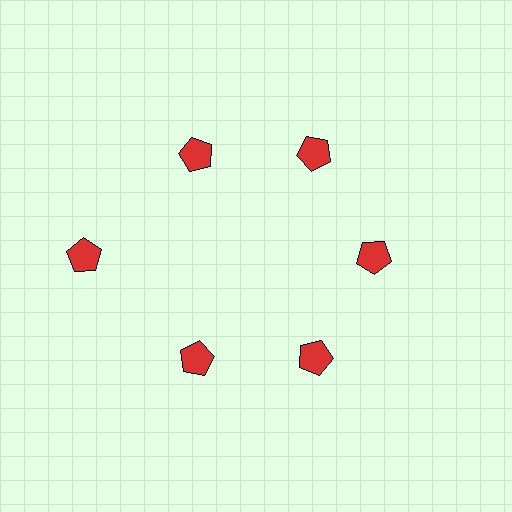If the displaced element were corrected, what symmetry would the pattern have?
It would have 6-fold rotational symmetry — the pattern would map onto itself every 60 degrees.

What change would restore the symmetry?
The symmetry would be restored by moving it inward, back onto the ring so that all 6 pentagons sit at equal angles and equal distance from the center.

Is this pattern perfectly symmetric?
No. The 6 red pentagons are arranged in a ring, but one element near the 9 o'clock position is pushed outward from the center, breaking the 6-fold rotational symmetry.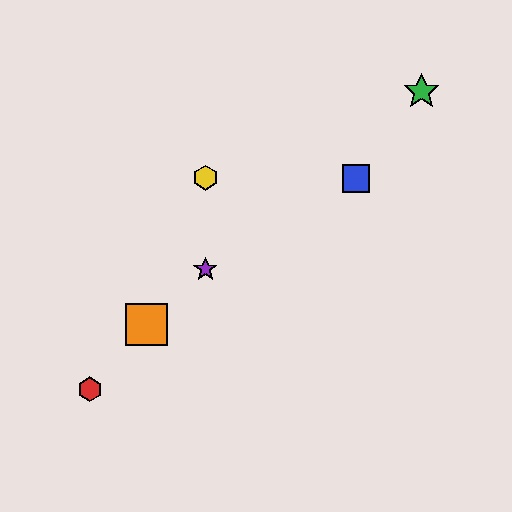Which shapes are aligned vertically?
The yellow hexagon, the purple star are aligned vertically.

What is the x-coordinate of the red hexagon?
The red hexagon is at x≈90.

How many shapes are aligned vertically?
2 shapes (the yellow hexagon, the purple star) are aligned vertically.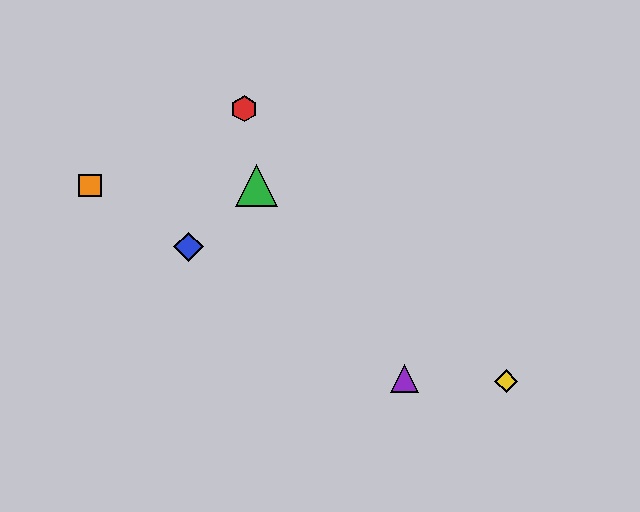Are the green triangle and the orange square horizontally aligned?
Yes, both are at y≈186.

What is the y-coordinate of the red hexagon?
The red hexagon is at y≈109.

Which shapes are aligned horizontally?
The green triangle, the orange square are aligned horizontally.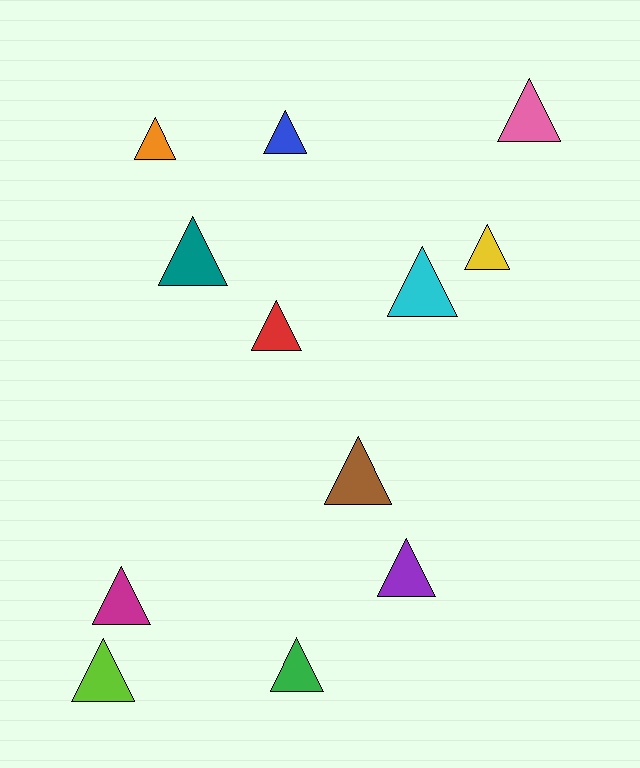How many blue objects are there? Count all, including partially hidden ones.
There is 1 blue object.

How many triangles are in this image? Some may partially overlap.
There are 12 triangles.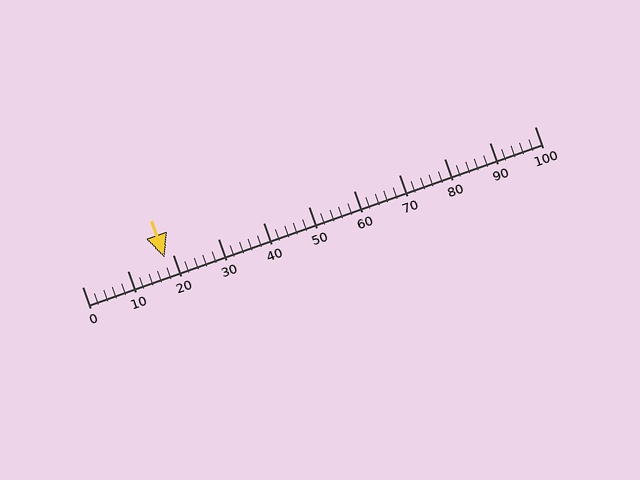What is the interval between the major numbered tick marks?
The major tick marks are spaced 10 units apart.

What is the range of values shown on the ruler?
The ruler shows values from 0 to 100.